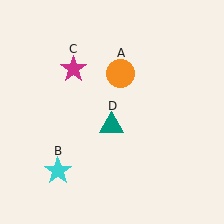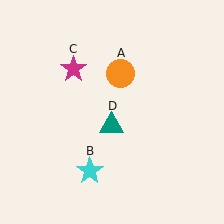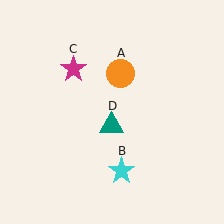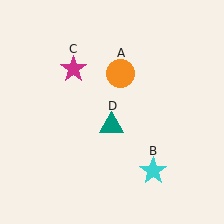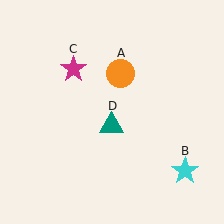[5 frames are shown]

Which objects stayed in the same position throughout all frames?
Orange circle (object A) and magenta star (object C) and teal triangle (object D) remained stationary.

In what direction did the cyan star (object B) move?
The cyan star (object B) moved right.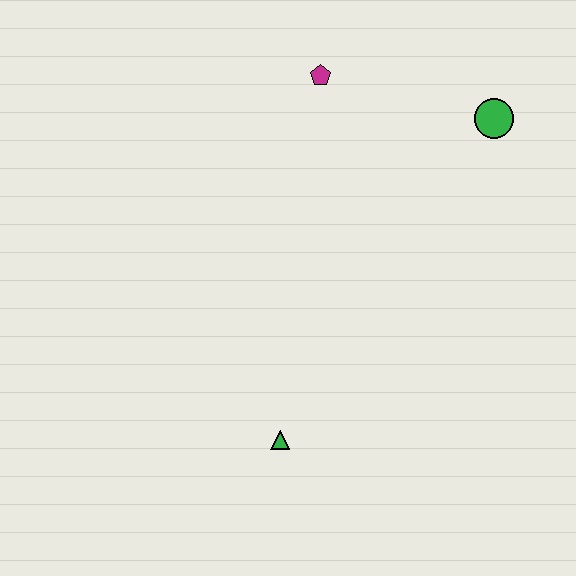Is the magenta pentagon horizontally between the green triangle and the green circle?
Yes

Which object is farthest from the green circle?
The green triangle is farthest from the green circle.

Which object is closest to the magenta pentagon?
The green circle is closest to the magenta pentagon.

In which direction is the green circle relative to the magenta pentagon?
The green circle is to the right of the magenta pentagon.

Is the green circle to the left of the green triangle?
No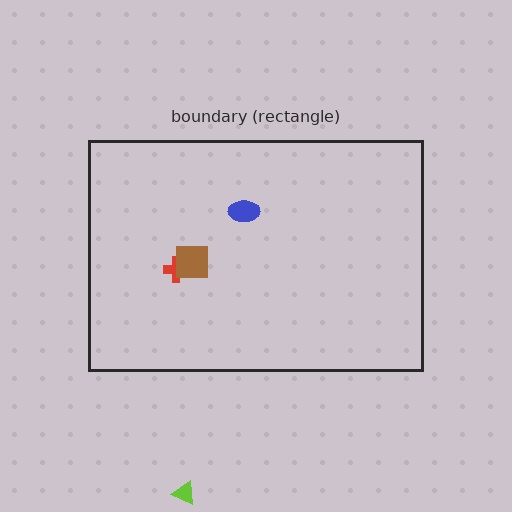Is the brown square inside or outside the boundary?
Inside.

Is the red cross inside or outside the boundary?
Inside.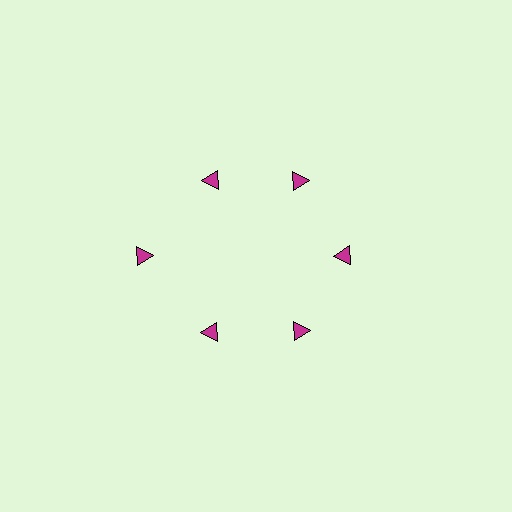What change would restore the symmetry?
The symmetry would be restored by moving it inward, back onto the ring so that all 6 triangles sit at equal angles and equal distance from the center.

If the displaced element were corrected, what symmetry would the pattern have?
It would have 6-fold rotational symmetry — the pattern would map onto itself every 60 degrees.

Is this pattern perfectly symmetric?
No. The 6 magenta triangles are arranged in a ring, but one element near the 9 o'clock position is pushed outward from the center, breaking the 6-fold rotational symmetry.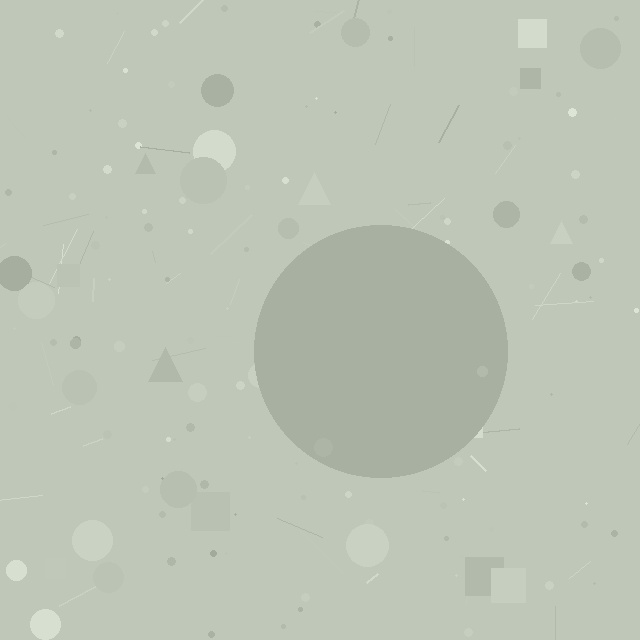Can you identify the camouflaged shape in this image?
The camouflaged shape is a circle.